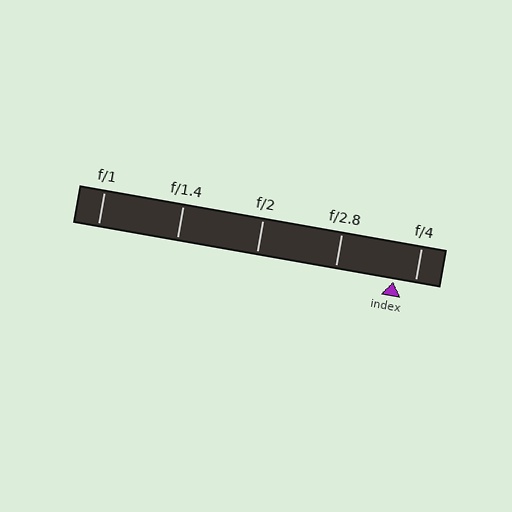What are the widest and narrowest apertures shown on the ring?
The widest aperture shown is f/1 and the narrowest is f/4.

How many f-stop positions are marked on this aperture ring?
There are 5 f-stop positions marked.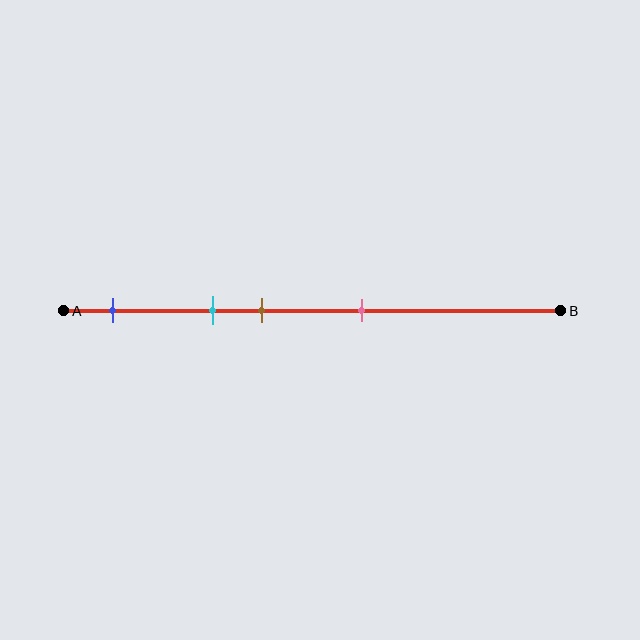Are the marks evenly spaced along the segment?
No, the marks are not evenly spaced.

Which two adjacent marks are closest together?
The cyan and brown marks are the closest adjacent pair.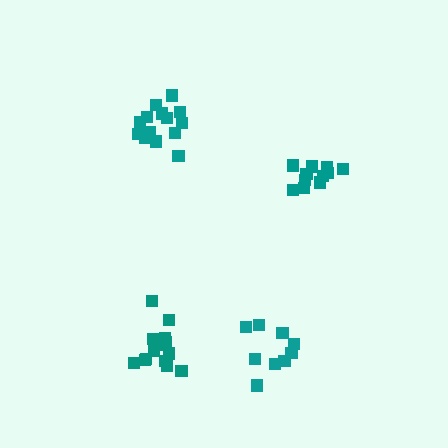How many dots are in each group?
Group 1: 14 dots, Group 2: 11 dots, Group 3: 9 dots, Group 4: 14 dots (48 total).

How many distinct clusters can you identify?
There are 4 distinct clusters.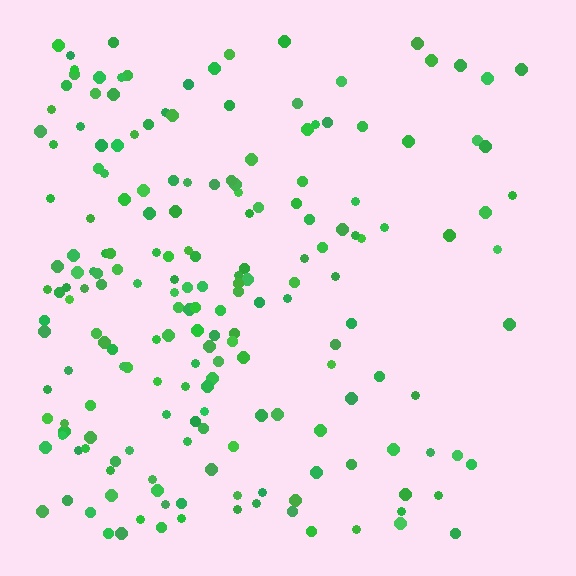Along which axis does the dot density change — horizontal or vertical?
Horizontal.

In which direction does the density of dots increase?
From right to left, with the left side densest.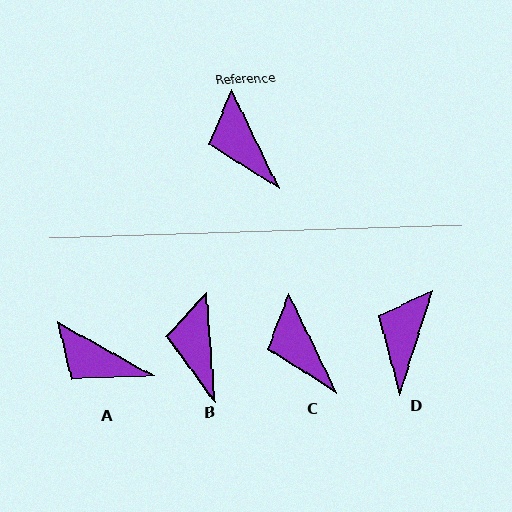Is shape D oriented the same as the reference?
No, it is off by about 43 degrees.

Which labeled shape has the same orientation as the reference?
C.